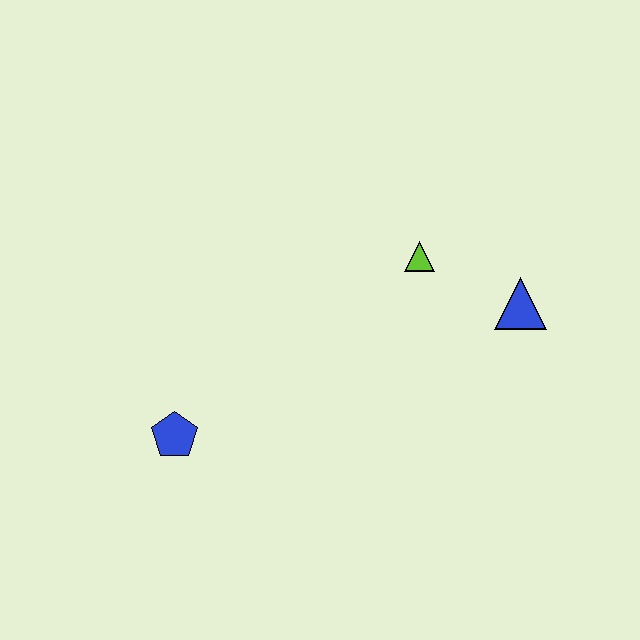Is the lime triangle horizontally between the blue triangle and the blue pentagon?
Yes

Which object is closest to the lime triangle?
The blue triangle is closest to the lime triangle.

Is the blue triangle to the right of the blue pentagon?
Yes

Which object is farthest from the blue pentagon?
The blue triangle is farthest from the blue pentagon.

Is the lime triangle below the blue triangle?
No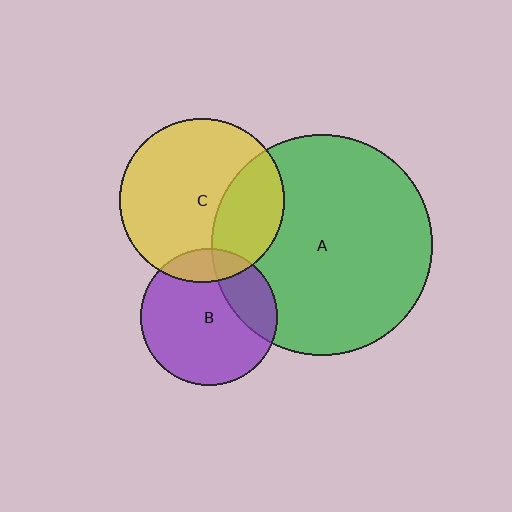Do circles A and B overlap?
Yes.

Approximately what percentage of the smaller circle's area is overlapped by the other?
Approximately 25%.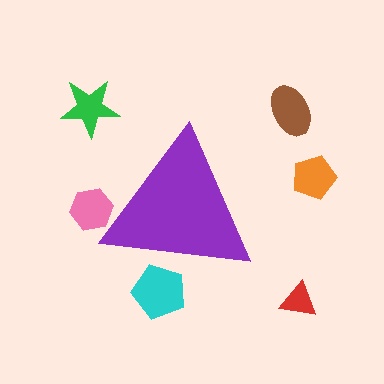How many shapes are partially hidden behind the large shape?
2 shapes are partially hidden.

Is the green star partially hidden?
No, the green star is fully visible.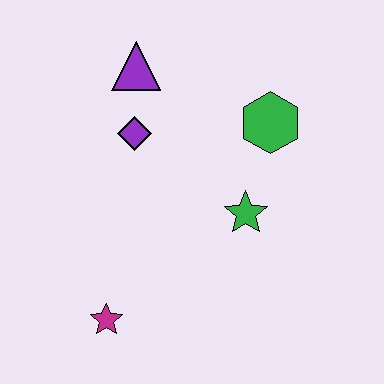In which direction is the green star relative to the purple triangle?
The green star is below the purple triangle.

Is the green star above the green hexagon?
No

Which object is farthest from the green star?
The purple triangle is farthest from the green star.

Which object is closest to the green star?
The green hexagon is closest to the green star.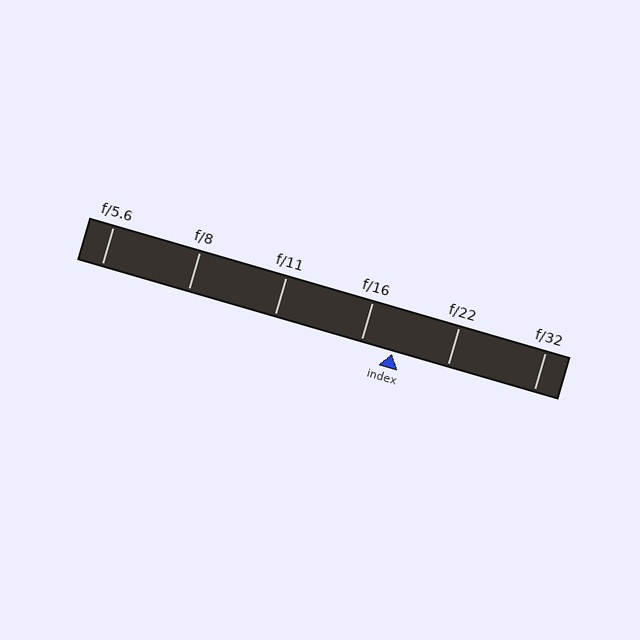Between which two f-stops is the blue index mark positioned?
The index mark is between f/16 and f/22.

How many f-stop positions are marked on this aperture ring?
There are 6 f-stop positions marked.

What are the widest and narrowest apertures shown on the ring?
The widest aperture shown is f/5.6 and the narrowest is f/32.